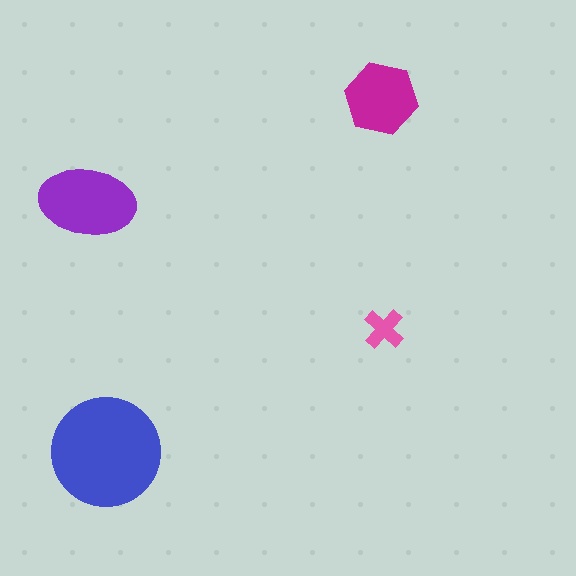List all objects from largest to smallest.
The blue circle, the purple ellipse, the magenta hexagon, the pink cross.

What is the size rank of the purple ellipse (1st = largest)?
2nd.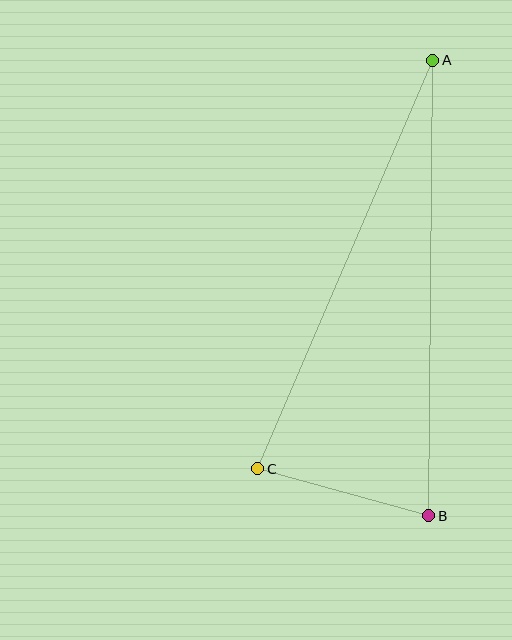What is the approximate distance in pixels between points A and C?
The distance between A and C is approximately 445 pixels.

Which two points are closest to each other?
Points B and C are closest to each other.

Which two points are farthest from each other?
Points A and B are farthest from each other.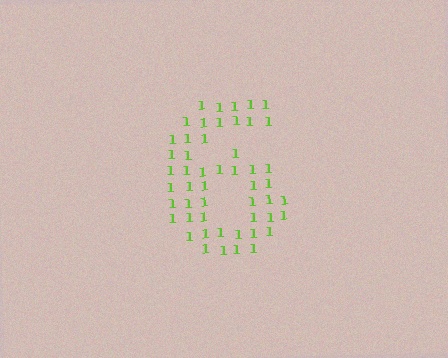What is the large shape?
The large shape is the digit 6.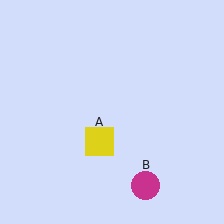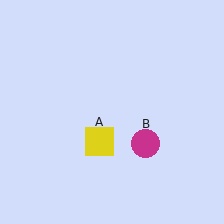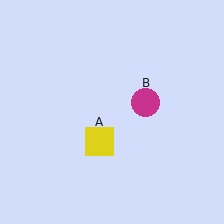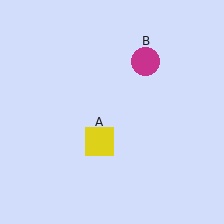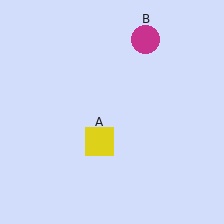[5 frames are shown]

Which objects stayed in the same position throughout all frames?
Yellow square (object A) remained stationary.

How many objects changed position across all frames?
1 object changed position: magenta circle (object B).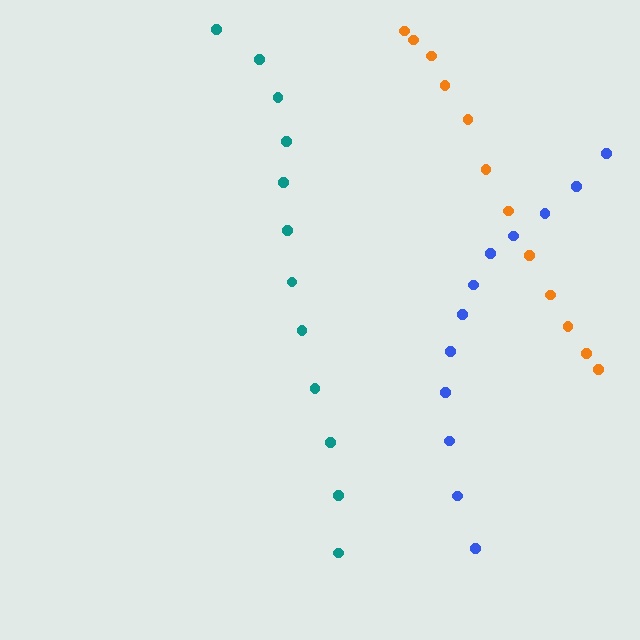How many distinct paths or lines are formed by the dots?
There are 3 distinct paths.